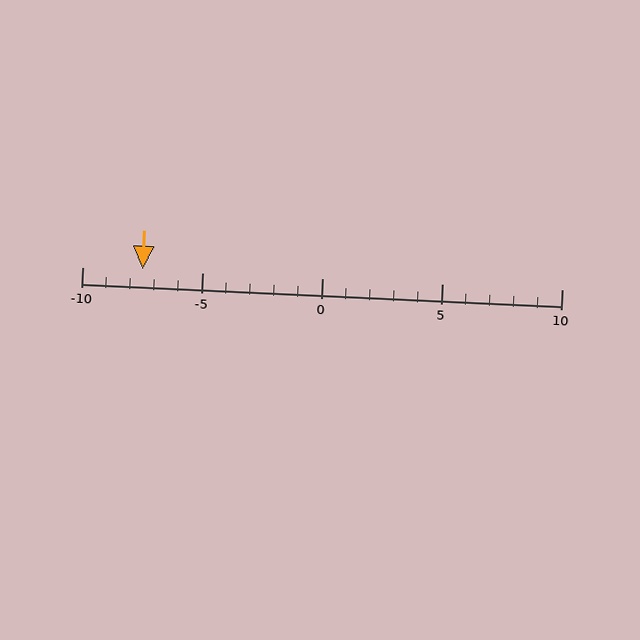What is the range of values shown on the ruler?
The ruler shows values from -10 to 10.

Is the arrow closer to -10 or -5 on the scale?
The arrow is closer to -5.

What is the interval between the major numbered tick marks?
The major tick marks are spaced 5 units apart.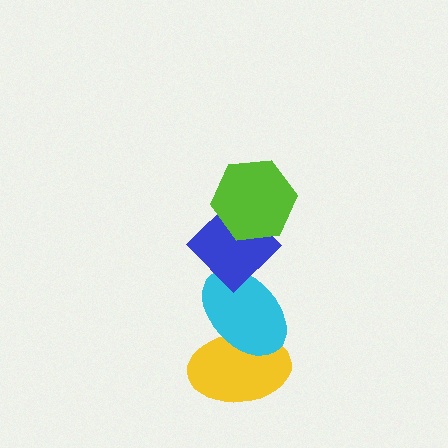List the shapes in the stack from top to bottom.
From top to bottom: the lime hexagon, the blue diamond, the cyan ellipse, the yellow ellipse.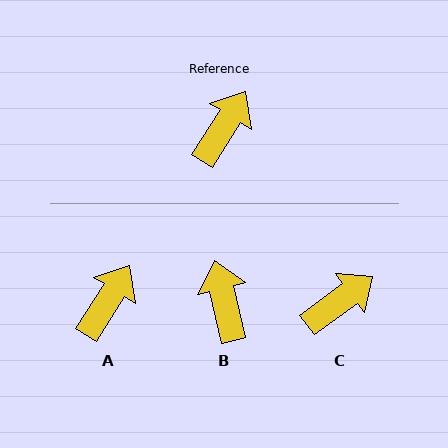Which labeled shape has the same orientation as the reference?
A.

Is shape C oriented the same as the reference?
No, it is off by about 21 degrees.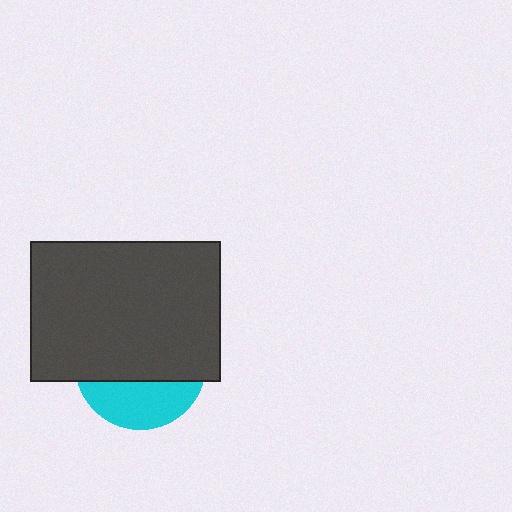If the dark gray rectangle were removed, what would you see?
You would see the complete cyan circle.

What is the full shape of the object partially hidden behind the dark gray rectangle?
The partially hidden object is a cyan circle.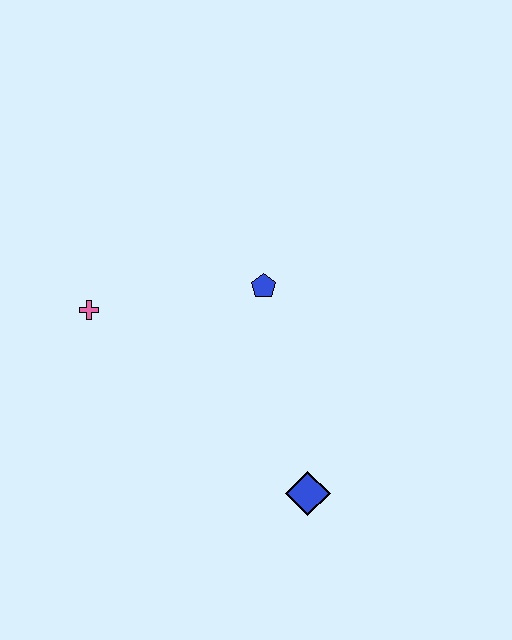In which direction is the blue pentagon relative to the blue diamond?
The blue pentagon is above the blue diamond.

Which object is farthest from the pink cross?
The blue diamond is farthest from the pink cross.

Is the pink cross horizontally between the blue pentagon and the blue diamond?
No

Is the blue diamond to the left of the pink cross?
No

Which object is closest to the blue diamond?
The blue pentagon is closest to the blue diamond.